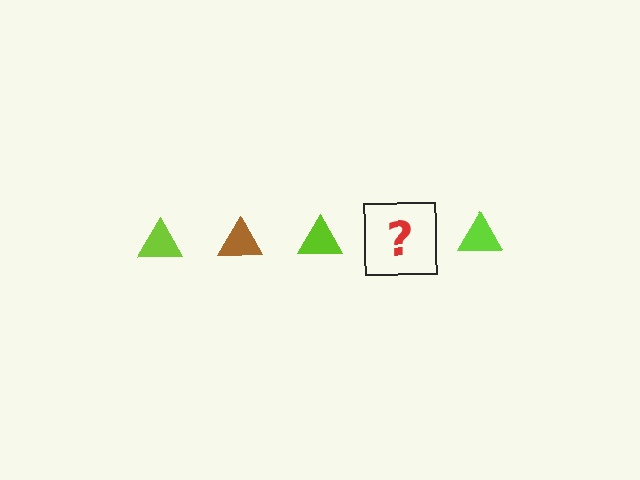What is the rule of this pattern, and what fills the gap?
The rule is that the pattern cycles through lime, brown triangles. The gap should be filled with a brown triangle.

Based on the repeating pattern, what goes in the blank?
The blank should be a brown triangle.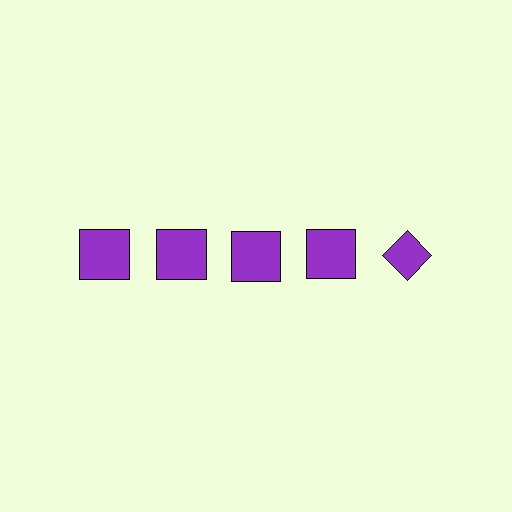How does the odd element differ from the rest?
It has a different shape: diamond instead of square.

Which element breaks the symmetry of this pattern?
The purple diamond in the top row, rightmost column breaks the symmetry. All other shapes are purple squares.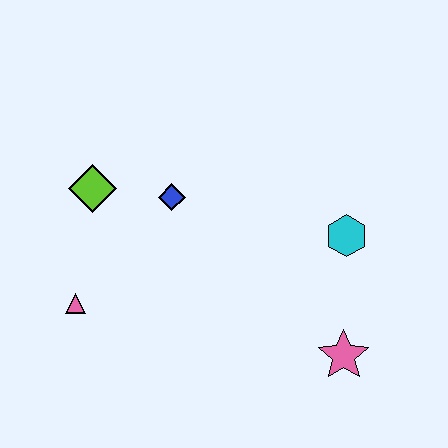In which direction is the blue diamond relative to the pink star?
The blue diamond is to the left of the pink star.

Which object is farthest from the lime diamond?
The pink star is farthest from the lime diamond.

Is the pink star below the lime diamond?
Yes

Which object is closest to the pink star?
The cyan hexagon is closest to the pink star.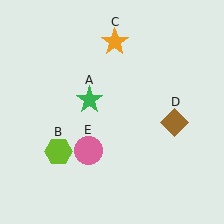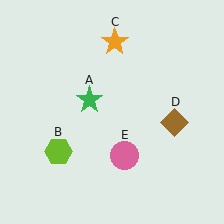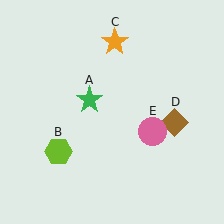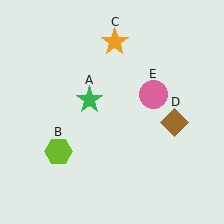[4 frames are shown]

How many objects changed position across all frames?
1 object changed position: pink circle (object E).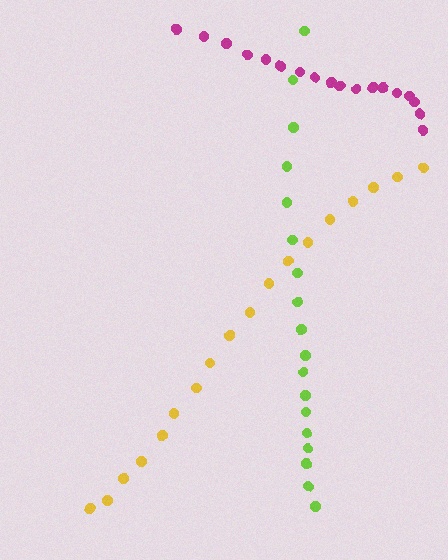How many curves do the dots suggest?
There are 3 distinct paths.